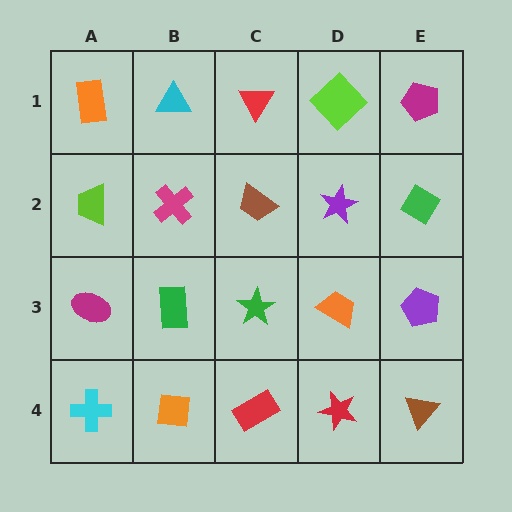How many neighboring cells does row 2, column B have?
4.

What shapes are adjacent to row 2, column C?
A red triangle (row 1, column C), a green star (row 3, column C), a magenta cross (row 2, column B), a purple star (row 2, column D).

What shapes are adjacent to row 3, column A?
A lime trapezoid (row 2, column A), a cyan cross (row 4, column A), a green rectangle (row 3, column B).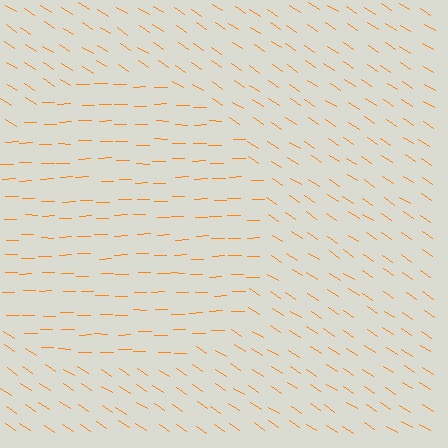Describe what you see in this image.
The image is filled with small orange line segments. A circle region in the image has lines oriented differently from the surrounding lines, creating a visible texture boundary.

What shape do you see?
I see a circle.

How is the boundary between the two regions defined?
The boundary is defined purely by a change in line orientation (approximately 34 degrees difference). All lines are the same color and thickness.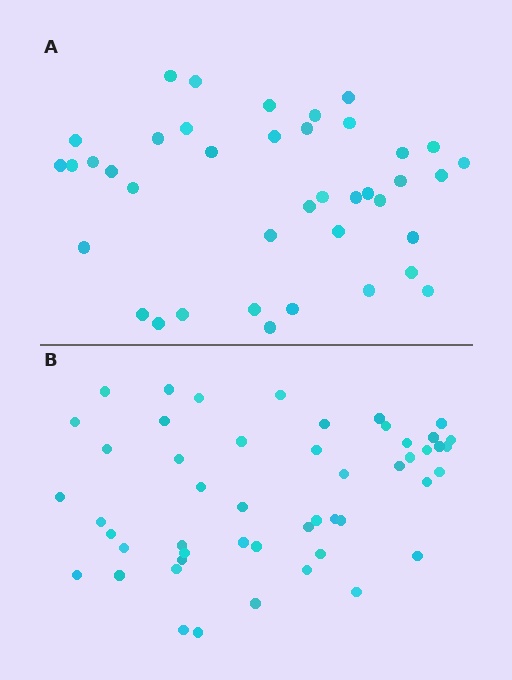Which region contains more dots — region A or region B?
Region B (the bottom region) has more dots.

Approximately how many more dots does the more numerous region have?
Region B has roughly 10 or so more dots than region A.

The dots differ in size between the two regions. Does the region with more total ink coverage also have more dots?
No. Region A has more total ink coverage because its dots are larger, but region B actually contains more individual dots. Total area can be misleading — the number of items is what matters here.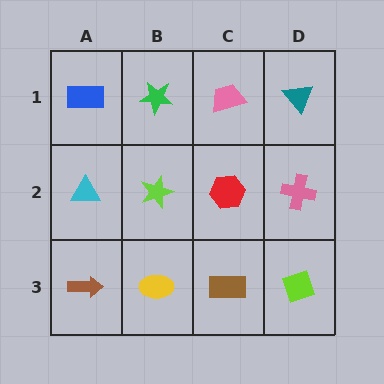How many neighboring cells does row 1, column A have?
2.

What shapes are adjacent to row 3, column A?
A cyan triangle (row 2, column A), a yellow ellipse (row 3, column B).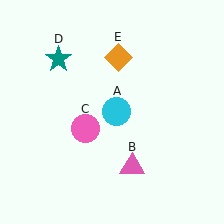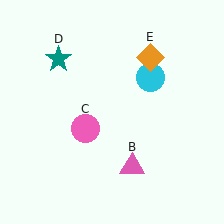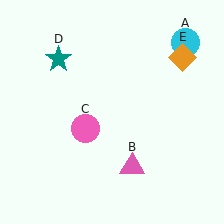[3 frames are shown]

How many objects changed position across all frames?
2 objects changed position: cyan circle (object A), orange diamond (object E).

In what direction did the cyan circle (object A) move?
The cyan circle (object A) moved up and to the right.